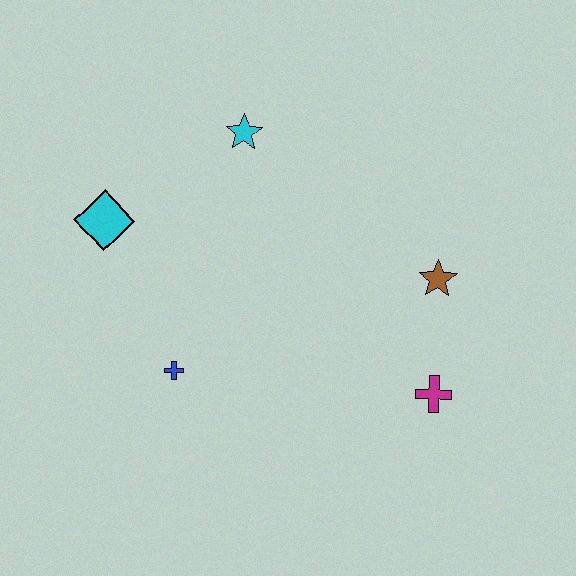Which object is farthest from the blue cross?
The brown star is farthest from the blue cross.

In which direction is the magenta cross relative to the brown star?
The magenta cross is below the brown star.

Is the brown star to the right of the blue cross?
Yes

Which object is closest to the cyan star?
The cyan diamond is closest to the cyan star.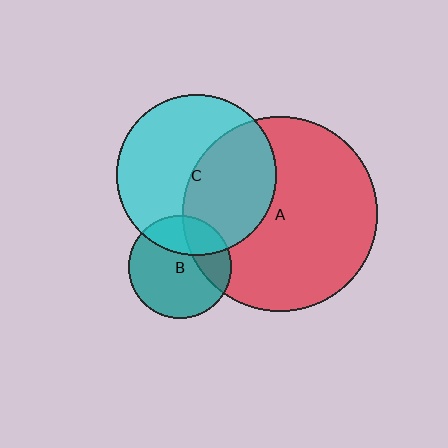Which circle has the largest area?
Circle A (red).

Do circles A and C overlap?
Yes.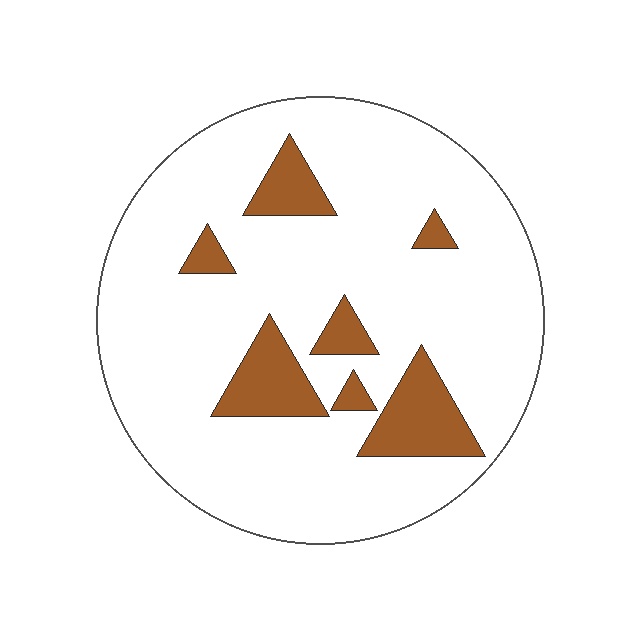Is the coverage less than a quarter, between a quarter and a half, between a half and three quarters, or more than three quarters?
Less than a quarter.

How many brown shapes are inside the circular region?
7.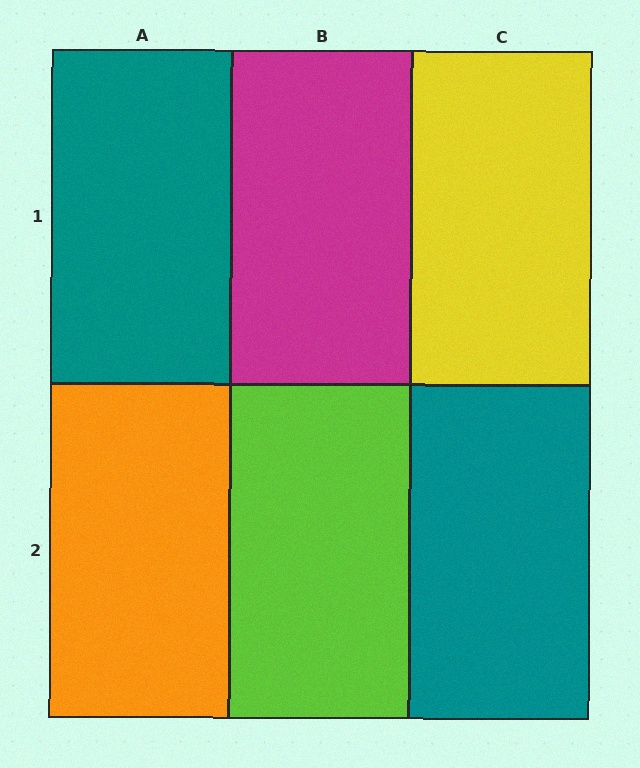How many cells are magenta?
1 cell is magenta.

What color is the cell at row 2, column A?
Orange.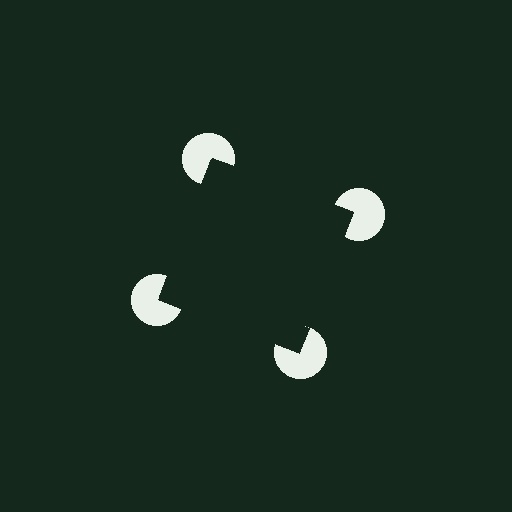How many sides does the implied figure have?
4 sides.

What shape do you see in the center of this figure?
An illusory square — its edges are inferred from the aligned wedge cuts in the pac-man discs, not physically drawn.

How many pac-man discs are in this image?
There are 4 — one at each vertex of the illusory square.